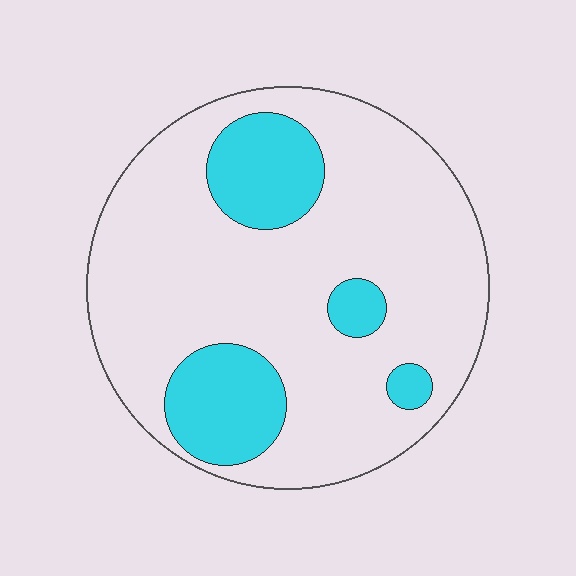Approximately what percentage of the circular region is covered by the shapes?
Approximately 20%.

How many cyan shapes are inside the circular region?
4.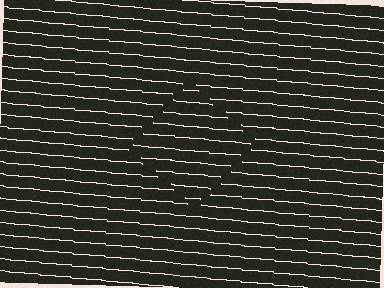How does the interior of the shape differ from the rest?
The interior of the shape contains the same grating, shifted by half a period — the contour is defined by the phase discontinuity where line-ends from the inner and outer gratings abut.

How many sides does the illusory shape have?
4 sides — the line-ends trace a square.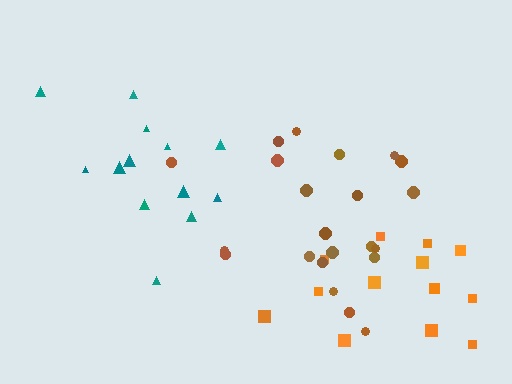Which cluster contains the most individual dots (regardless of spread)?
Brown (22).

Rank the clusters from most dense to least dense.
brown, teal, orange.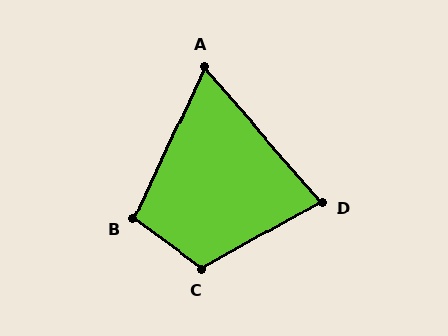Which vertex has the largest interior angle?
C, at approximately 114 degrees.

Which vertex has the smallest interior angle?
A, at approximately 66 degrees.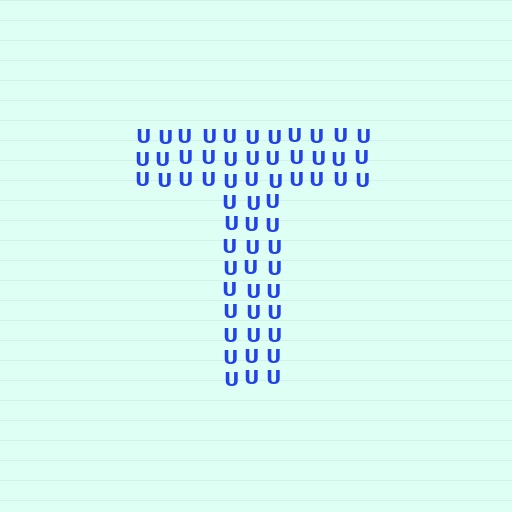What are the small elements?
The small elements are letter U's.